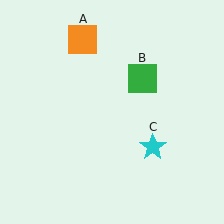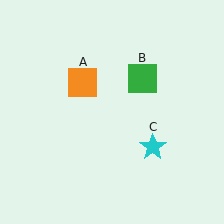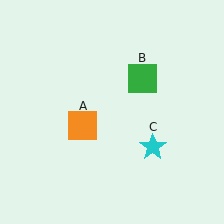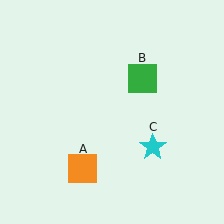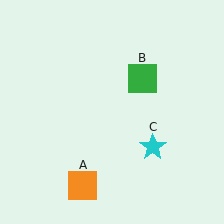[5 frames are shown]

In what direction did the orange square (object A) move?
The orange square (object A) moved down.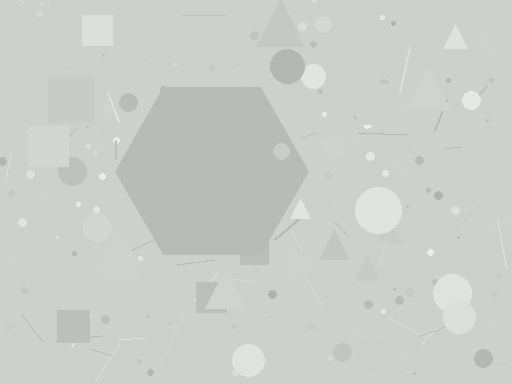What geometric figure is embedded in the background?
A hexagon is embedded in the background.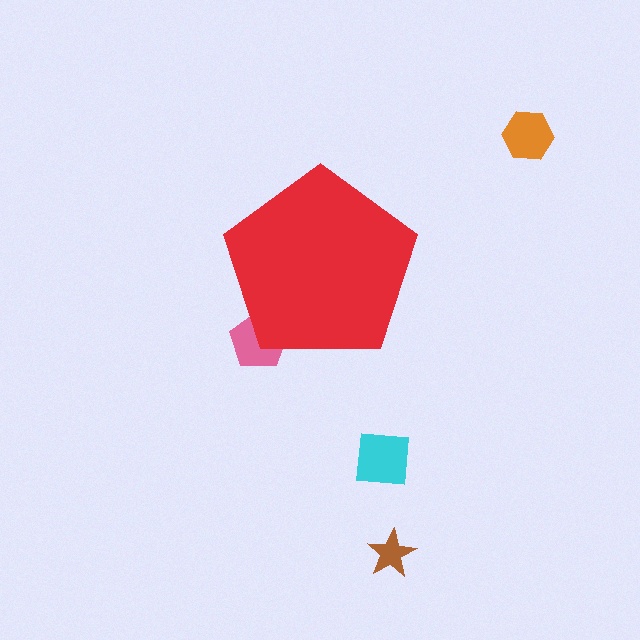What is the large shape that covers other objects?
A red pentagon.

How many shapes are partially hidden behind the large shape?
1 shape is partially hidden.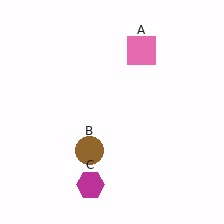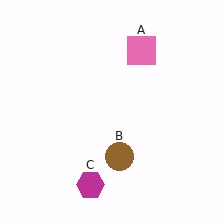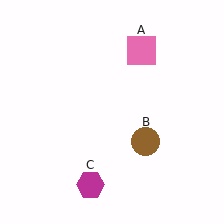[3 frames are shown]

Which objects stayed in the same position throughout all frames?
Pink square (object A) and magenta hexagon (object C) remained stationary.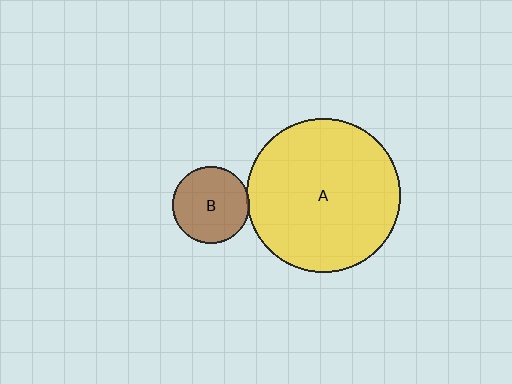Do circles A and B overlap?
Yes.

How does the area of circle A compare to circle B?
Approximately 4.0 times.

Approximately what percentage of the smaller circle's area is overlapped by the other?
Approximately 5%.